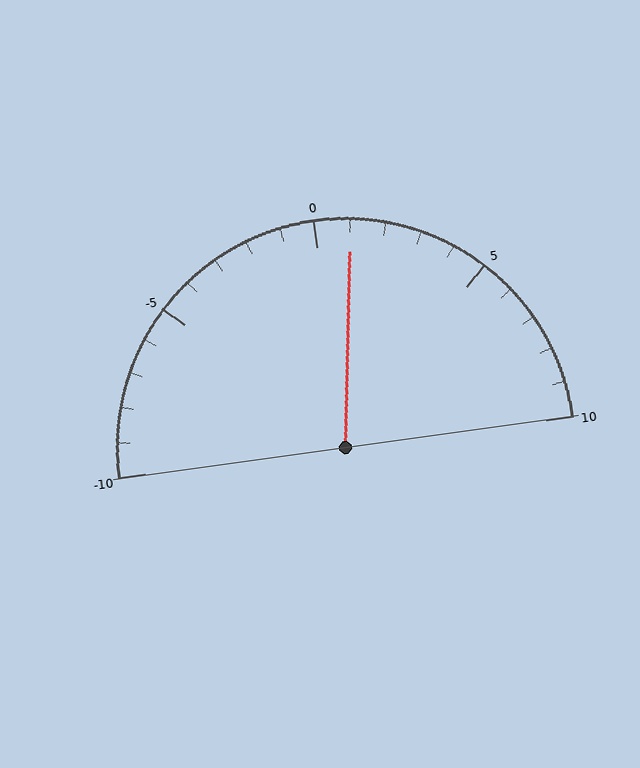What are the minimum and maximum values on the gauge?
The gauge ranges from -10 to 10.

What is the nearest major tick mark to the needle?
The nearest major tick mark is 0.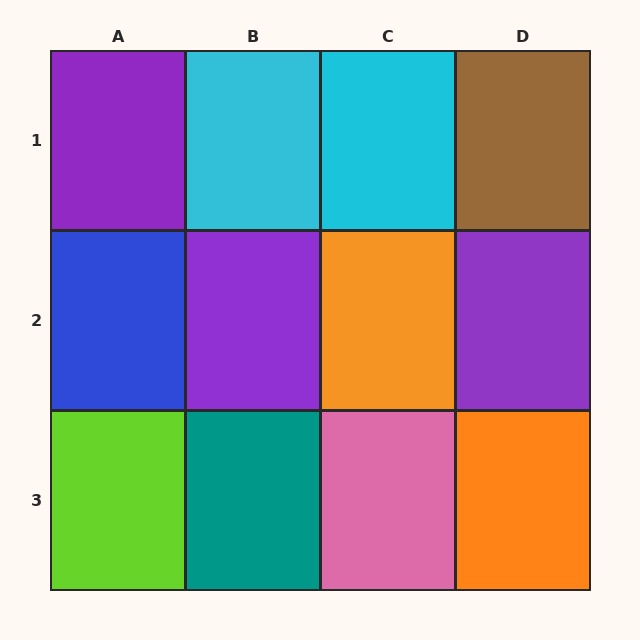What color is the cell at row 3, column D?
Orange.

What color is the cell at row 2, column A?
Blue.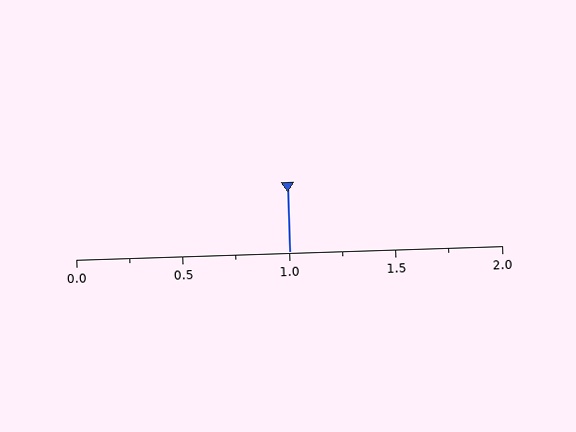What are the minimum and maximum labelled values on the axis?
The axis runs from 0.0 to 2.0.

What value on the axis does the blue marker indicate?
The marker indicates approximately 1.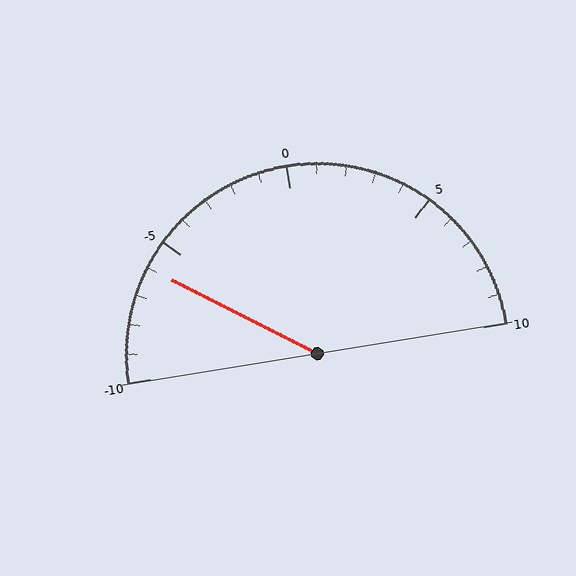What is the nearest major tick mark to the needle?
The nearest major tick mark is -5.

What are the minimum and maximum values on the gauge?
The gauge ranges from -10 to 10.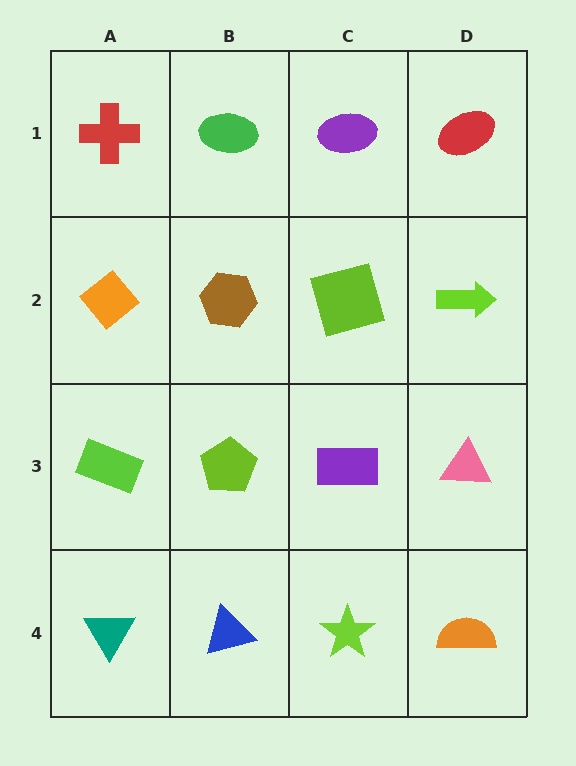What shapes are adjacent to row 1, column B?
A brown hexagon (row 2, column B), a red cross (row 1, column A), a purple ellipse (row 1, column C).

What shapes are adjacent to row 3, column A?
An orange diamond (row 2, column A), a teal triangle (row 4, column A), a lime pentagon (row 3, column B).